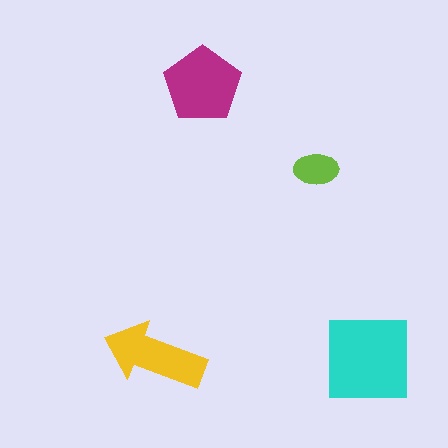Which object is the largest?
The cyan square.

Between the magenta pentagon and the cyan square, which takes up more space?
The cyan square.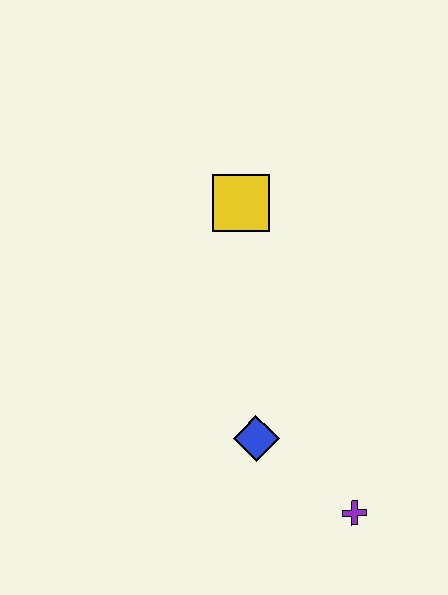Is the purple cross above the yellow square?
No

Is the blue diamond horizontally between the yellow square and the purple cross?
Yes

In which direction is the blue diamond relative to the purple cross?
The blue diamond is to the left of the purple cross.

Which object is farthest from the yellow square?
The purple cross is farthest from the yellow square.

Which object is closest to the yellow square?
The blue diamond is closest to the yellow square.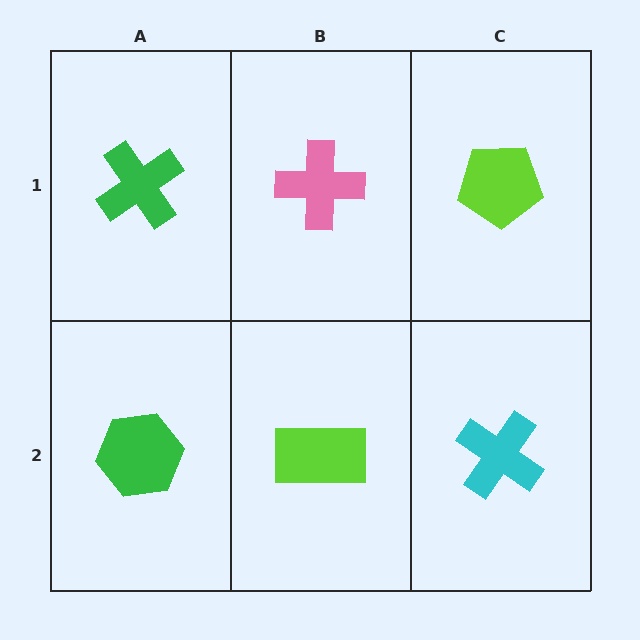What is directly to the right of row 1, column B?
A lime pentagon.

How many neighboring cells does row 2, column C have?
2.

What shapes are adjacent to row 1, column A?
A green hexagon (row 2, column A), a pink cross (row 1, column B).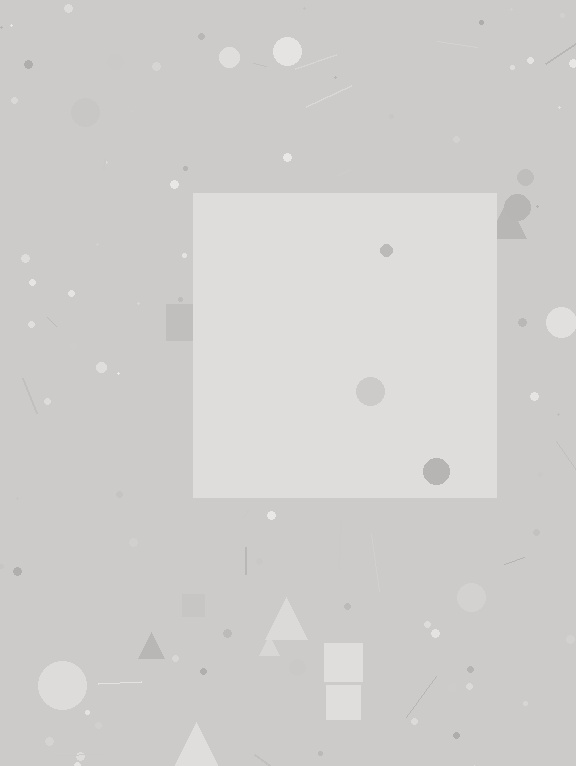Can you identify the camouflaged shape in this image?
The camouflaged shape is a square.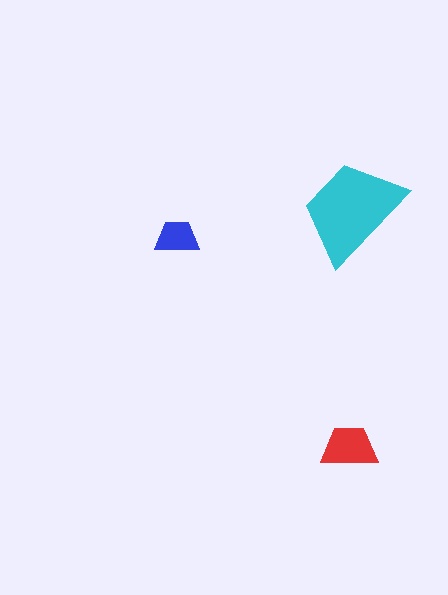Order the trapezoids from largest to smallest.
the cyan one, the red one, the blue one.